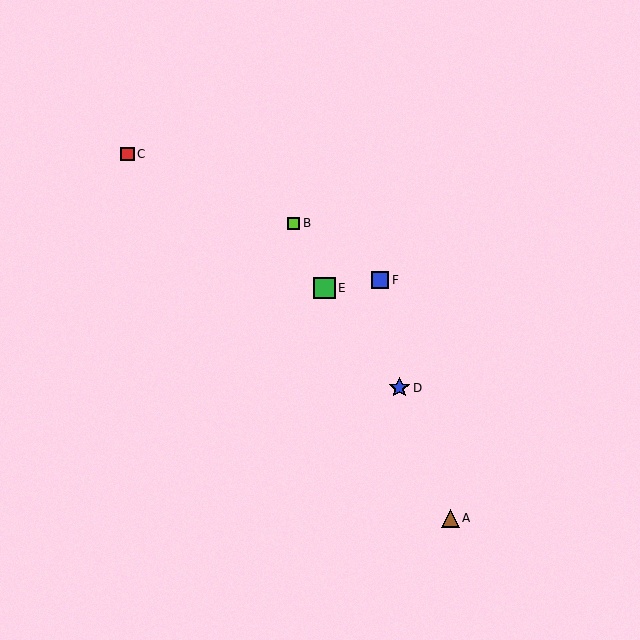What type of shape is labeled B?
Shape B is a lime square.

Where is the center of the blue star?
The center of the blue star is at (399, 388).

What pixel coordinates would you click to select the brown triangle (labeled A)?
Click at (450, 518) to select the brown triangle A.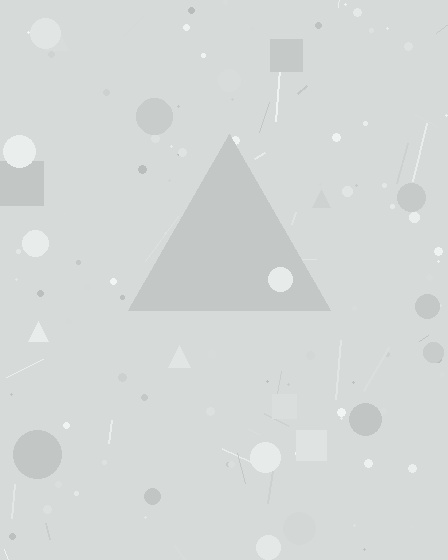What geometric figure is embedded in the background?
A triangle is embedded in the background.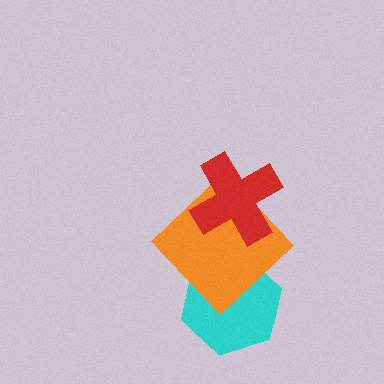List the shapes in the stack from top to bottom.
From top to bottom: the red cross, the orange diamond, the cyan hexagon.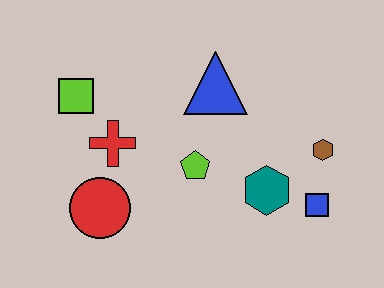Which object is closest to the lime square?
The red cross is closest to the lime square.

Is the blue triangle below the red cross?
No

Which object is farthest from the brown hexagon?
The lime square is farthest from the brown hexagon.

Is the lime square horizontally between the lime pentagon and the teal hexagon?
No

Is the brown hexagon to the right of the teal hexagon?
Yes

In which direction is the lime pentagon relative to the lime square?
The lime pentagon is to the right of the lime square.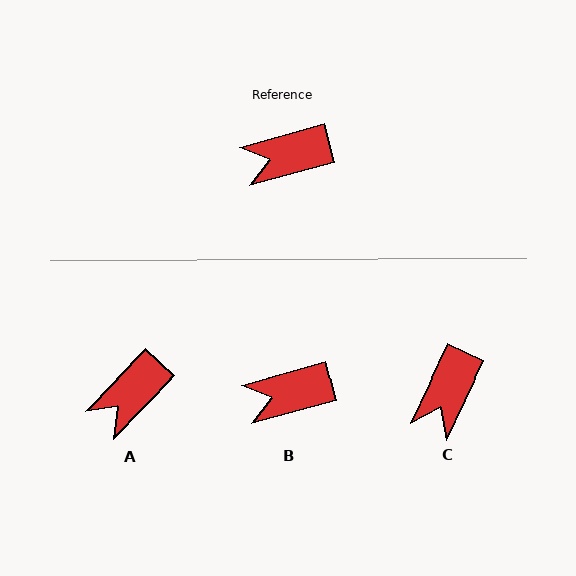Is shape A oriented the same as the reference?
No, it is off by about 30 degrees.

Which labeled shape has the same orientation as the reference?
B.